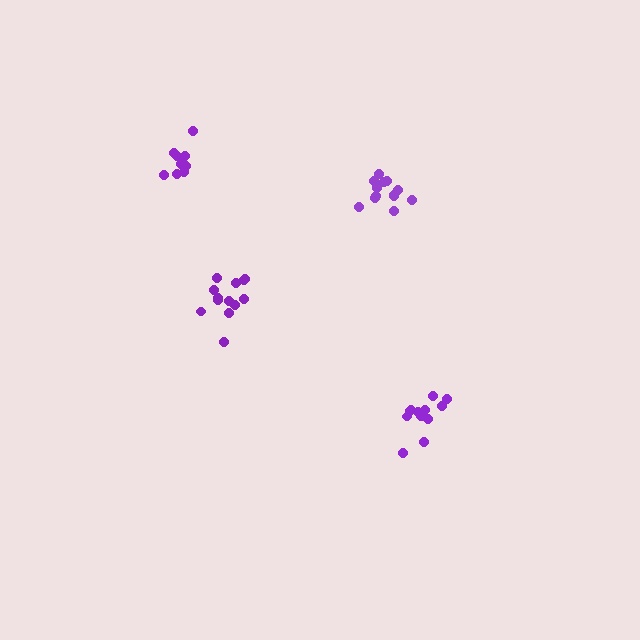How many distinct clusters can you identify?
There are 4 distinct clusters.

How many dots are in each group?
Group 1: 13 dots, Group 2: 12 dots, Group 3: 13 dots, Group 4: 9 dots (47 total).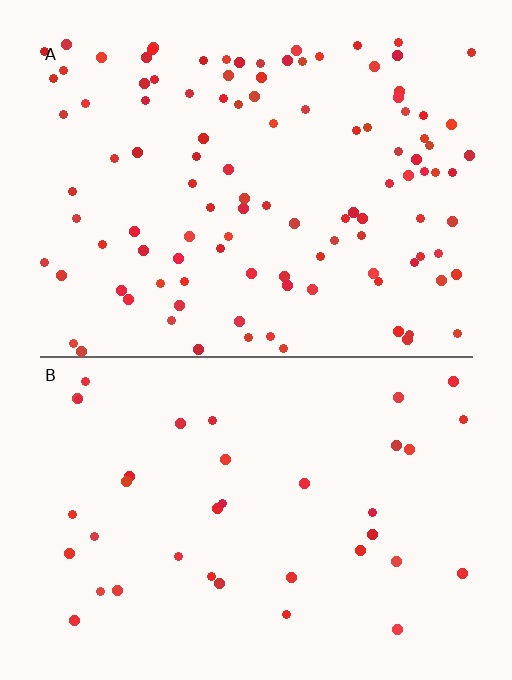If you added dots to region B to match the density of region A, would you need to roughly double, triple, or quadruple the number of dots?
Approximately triple.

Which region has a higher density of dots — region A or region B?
A (the top).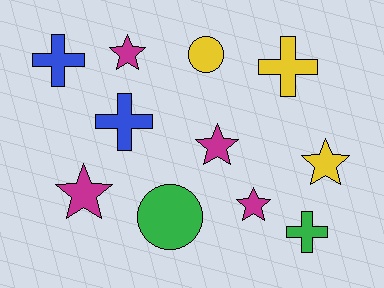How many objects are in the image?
There are 11 objects.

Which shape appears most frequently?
Star, with 5 objects.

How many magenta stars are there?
There are 4 magenta stars.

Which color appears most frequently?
Magenta, with 4 objects.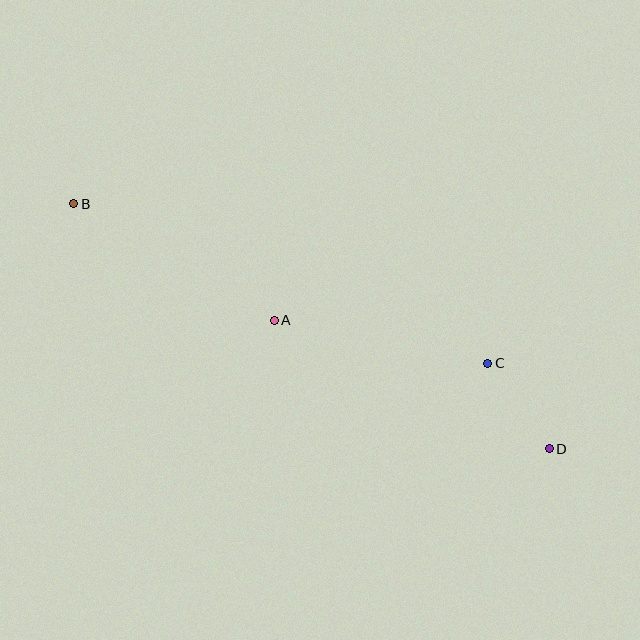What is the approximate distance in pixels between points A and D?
The distance between A and D is approximately 304 pixels.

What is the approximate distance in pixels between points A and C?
The distance between A and C is approximately 218 pixels.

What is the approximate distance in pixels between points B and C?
The distance between B and C is approximately 444 pixels.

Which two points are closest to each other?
Points C and D are closest to each other.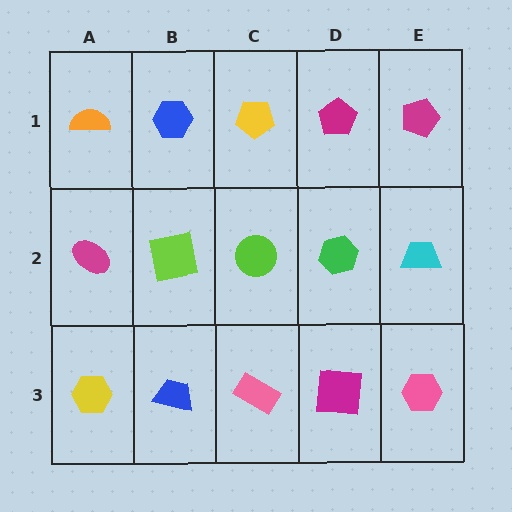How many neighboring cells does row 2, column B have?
4.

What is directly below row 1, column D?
A green hexagon.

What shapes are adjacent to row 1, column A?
A magenta ellipse (row 2, column A), a blue hexagon (row 1, column B).